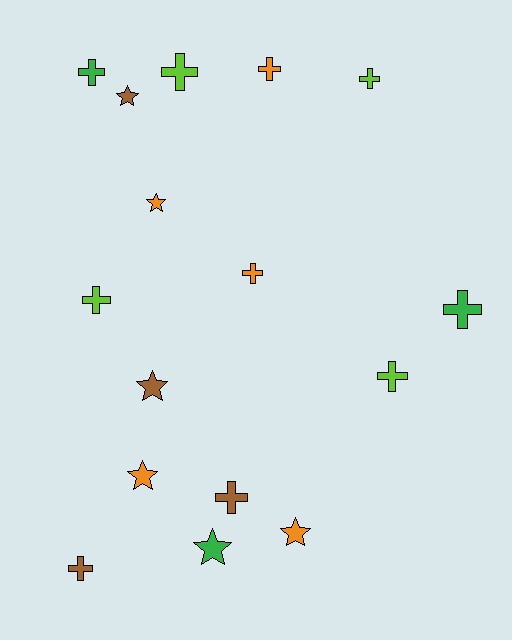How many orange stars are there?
There are 3 orange stars.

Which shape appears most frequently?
Cross, with 10 objects.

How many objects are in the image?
There are 16 objects.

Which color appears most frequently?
Orange, with 5 objects.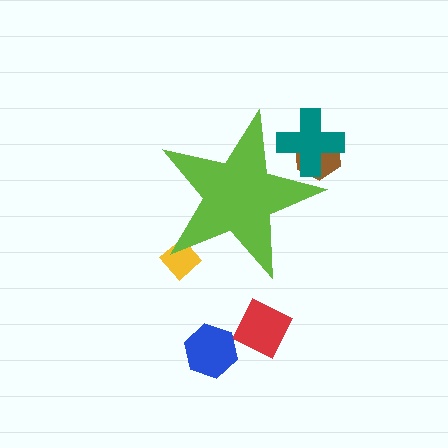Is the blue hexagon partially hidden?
No, the blue hexagon is fully visible.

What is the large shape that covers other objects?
A lime star.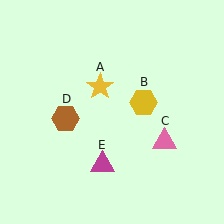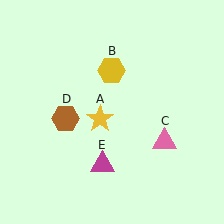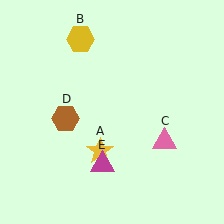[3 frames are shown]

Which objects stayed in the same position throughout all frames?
Pink triangle (object C) and brown hexagon (object D) and magenta triangle (object E) remained stationary.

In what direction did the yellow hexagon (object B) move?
The yellow hexagon (object B) moved up and to the left.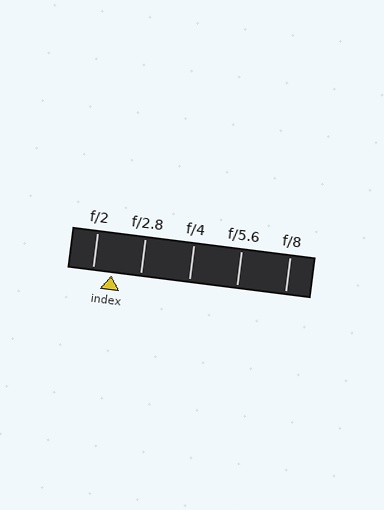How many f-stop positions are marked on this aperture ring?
There are 5 f-stop positions marked.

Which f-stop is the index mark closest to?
The index mark is closest to f/2.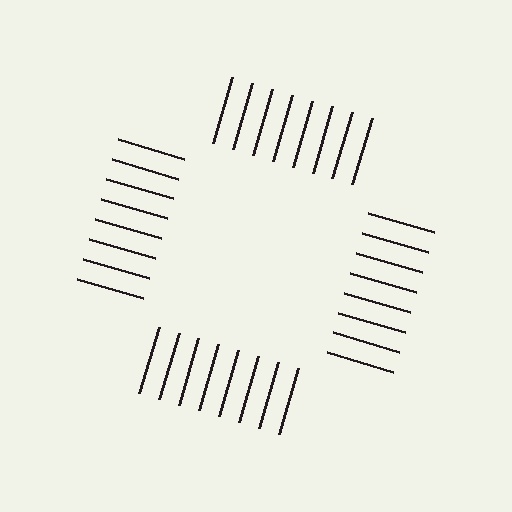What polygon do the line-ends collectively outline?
An illusory square — the line segments terminate on its edges but no continuous stroke is drawn.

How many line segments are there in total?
32 — 8 along each of the 4 edges.